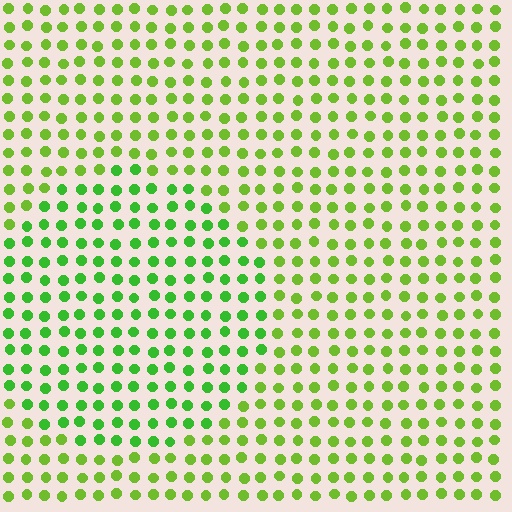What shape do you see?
I see a circle.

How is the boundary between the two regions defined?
The boundary is defined purely by a slight shift in hue (about 25 degrees). Spacing, size, and orientation are identical on both sides.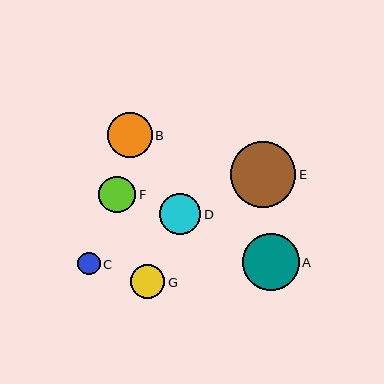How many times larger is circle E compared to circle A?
Circle E is approximately 1.1 times the size of circle A.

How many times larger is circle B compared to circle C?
Circle B is approximately 2.0 times the size of circle C.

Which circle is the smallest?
Circle C is the smallest with a size of approximately 22 pixels.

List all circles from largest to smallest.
From largest to smallest: E, A, B, D, F, G, C.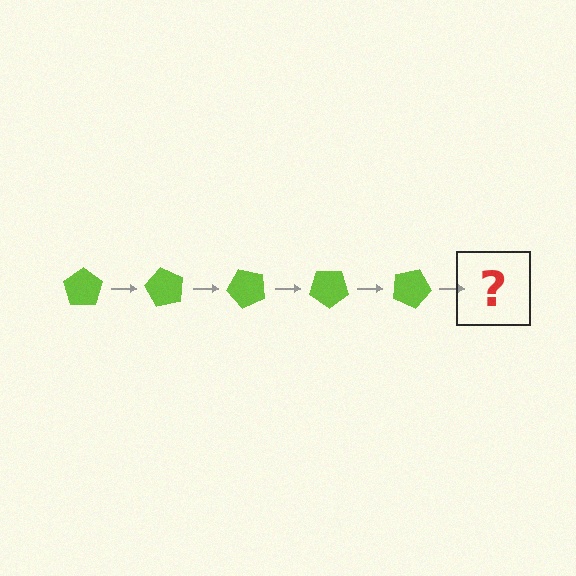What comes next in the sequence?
The next element should be a lime pentagon rotated 300 degrees.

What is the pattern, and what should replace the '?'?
The pattern is that the pentagon rotates 60 degrees each step. The '?' should be a lime pentagon rotated 300 degrees.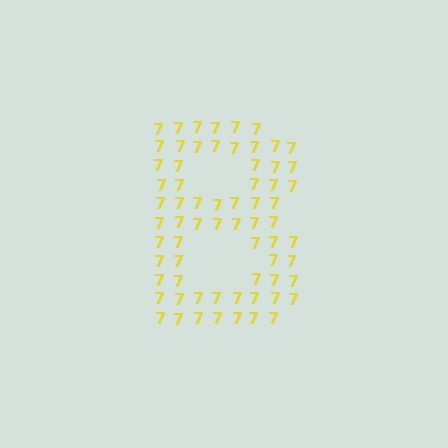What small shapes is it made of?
It is made of small digit 7's.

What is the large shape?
The large shape is the letter B.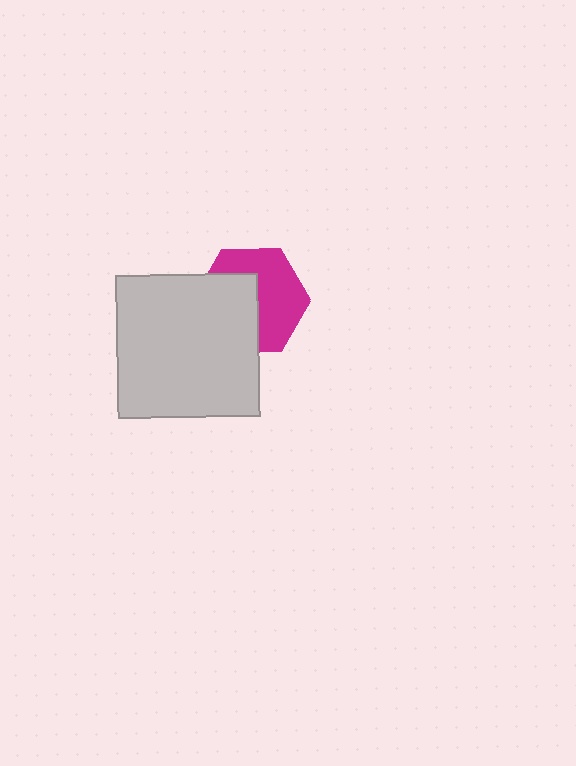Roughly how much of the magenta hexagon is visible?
About half of it is visible (roughly 54%).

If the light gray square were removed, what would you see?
You would see the complete magenta hexagon.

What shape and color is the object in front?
The object in front is a light gray square.